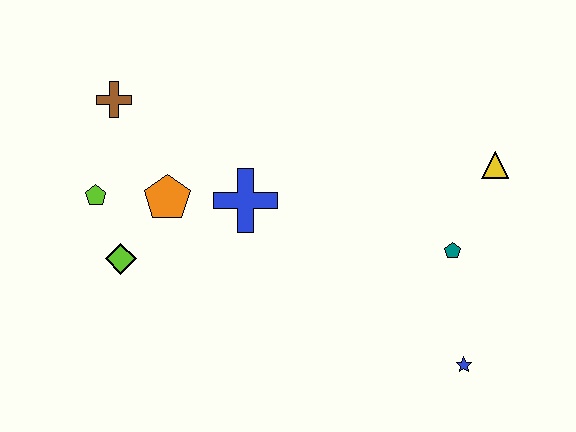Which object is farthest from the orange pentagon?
The blue star is farthest from the orange pentagon.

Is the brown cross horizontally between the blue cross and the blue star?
No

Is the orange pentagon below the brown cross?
Yes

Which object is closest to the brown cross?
The lime pentagon is closest to the brown cross.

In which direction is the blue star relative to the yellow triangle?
The blue star is below the yellow triangle.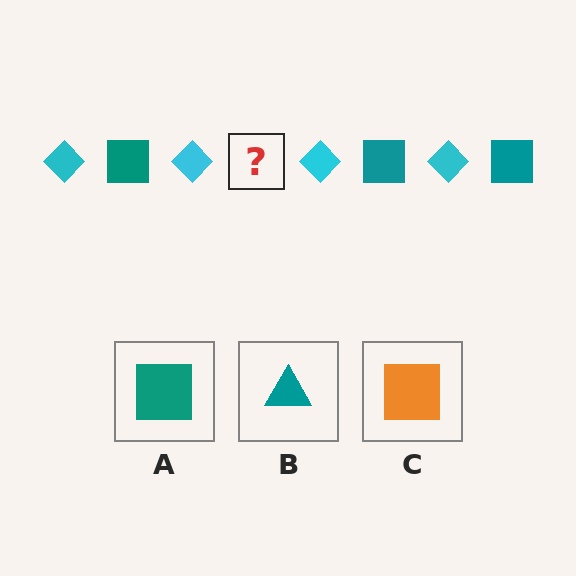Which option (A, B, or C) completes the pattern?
A.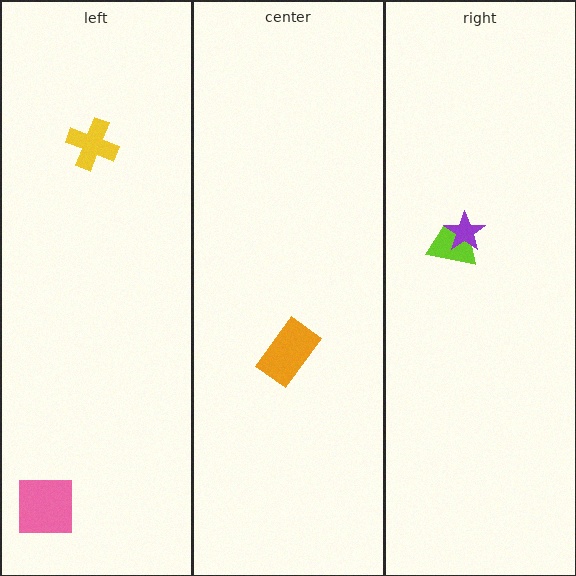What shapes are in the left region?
The yellow cross, the pink square.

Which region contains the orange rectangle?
The center region.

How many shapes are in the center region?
1.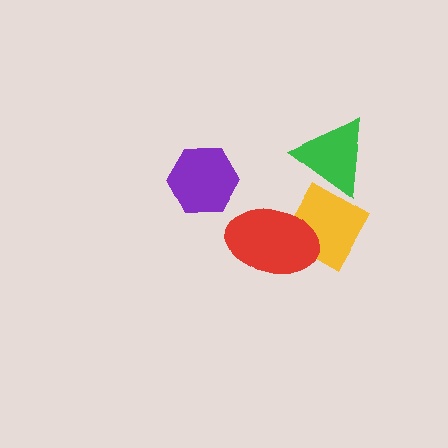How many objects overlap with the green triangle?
1 object overlaps with the green triangle.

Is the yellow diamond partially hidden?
Yes, it is partially covered by another shape.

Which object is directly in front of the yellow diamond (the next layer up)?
The red ellipse is directly in front of the yellow diamond.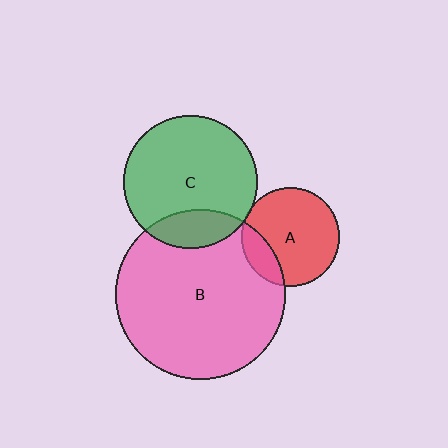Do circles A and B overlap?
Yes.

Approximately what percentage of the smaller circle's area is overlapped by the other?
Approximately 20%.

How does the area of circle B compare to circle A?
Approximately 3.0 times.